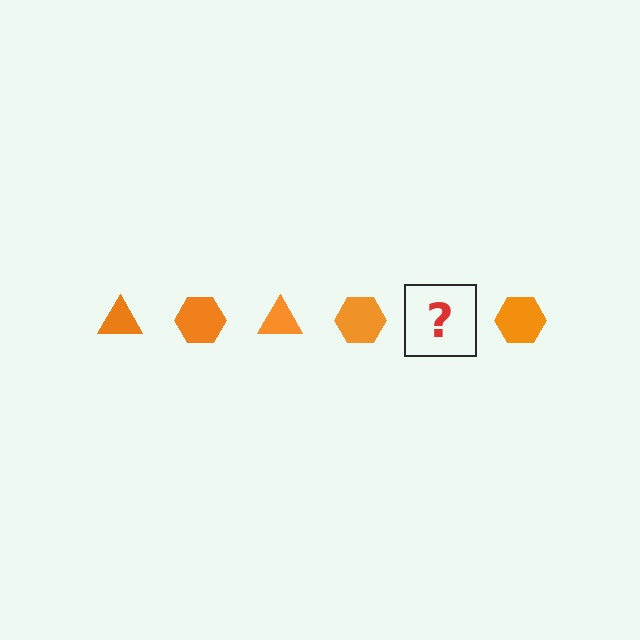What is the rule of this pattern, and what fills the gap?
The rule is that the pattern cycles through triangle, hexagon shapes in orange. The gap should be filled with an orange triangle.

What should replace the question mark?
The question mark should be replaced with an orange triangle.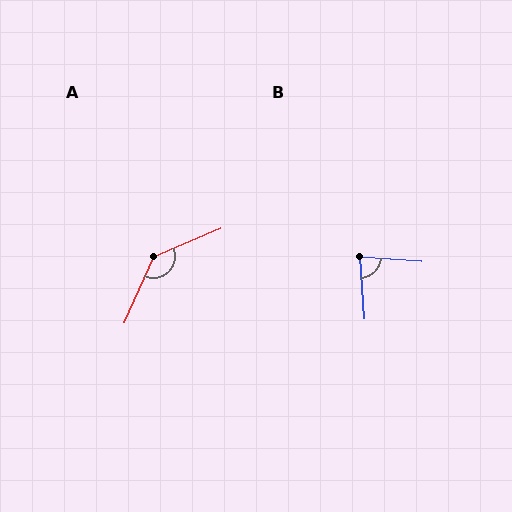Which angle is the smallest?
B, at approximately 81 degrees.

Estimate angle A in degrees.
Approximately 137 degrees.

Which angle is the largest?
A, at approximately 137 degrees.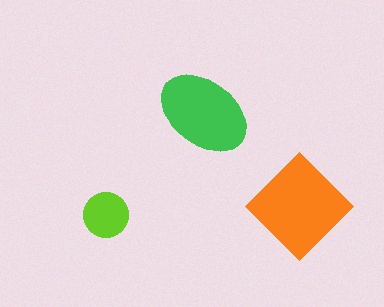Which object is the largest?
The orange diamond.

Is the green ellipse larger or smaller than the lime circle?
Larger.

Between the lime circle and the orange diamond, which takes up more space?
The orange diamond.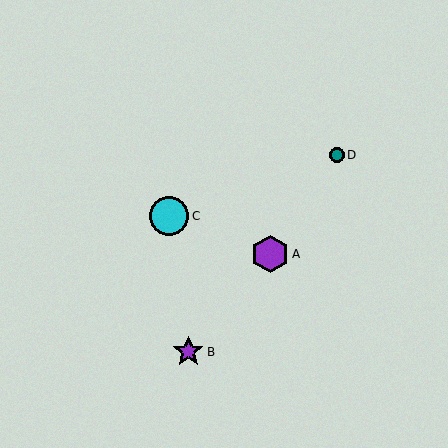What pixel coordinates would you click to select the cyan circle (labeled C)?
Click at (169, 216) to select the cyan circle C.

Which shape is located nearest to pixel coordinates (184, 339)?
The purple star (labeled B) at (188, 352) is nearest to that location.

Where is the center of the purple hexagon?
The center of the purple hexagon is at (270, 254).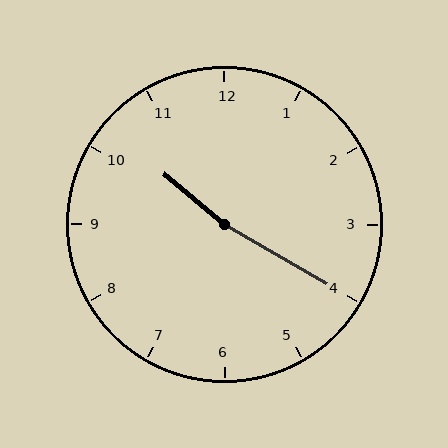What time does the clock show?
10:20.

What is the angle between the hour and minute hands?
Approximately 170 degrees.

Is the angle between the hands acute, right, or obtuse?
It is obtuse.